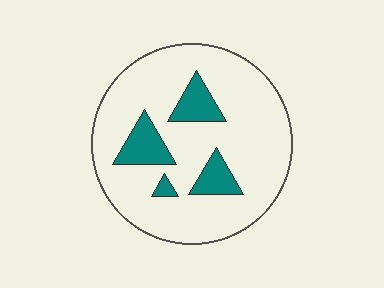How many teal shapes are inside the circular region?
4.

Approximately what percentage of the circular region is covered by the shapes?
Approximately 15%.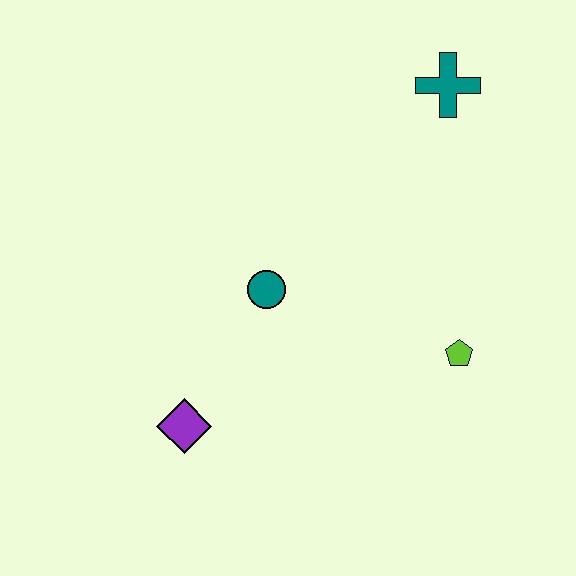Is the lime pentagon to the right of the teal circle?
Yes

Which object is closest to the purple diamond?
The teal circle is closest to the purple diamond.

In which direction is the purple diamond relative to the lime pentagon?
The purple diamond is to the left of the lime pentagon.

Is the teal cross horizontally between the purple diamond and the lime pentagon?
Yes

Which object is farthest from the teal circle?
The teal cross is farthest from the teal circle.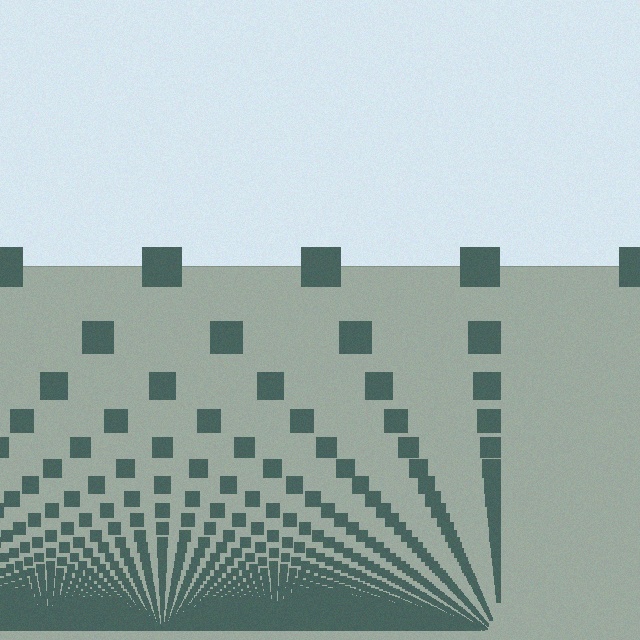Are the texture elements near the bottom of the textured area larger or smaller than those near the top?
Smaller. The gradient is inverted — elements near the bottom are smaller and denser.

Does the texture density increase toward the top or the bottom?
Density increases toward the bottom.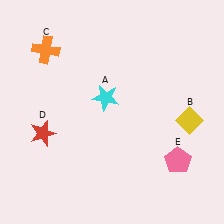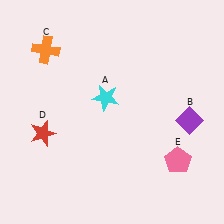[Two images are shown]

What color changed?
The diamond (B) changed from yellow in Image 1 to purple in Image 2.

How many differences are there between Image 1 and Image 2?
There is 1 difference between the two images.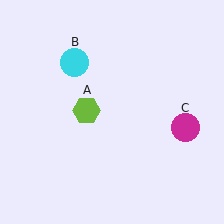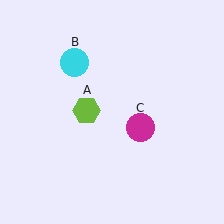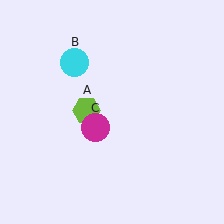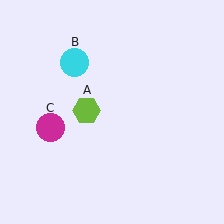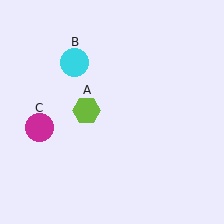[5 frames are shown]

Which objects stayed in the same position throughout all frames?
Lime hexagon (object A) and cyan circle (object B) remained stationary.